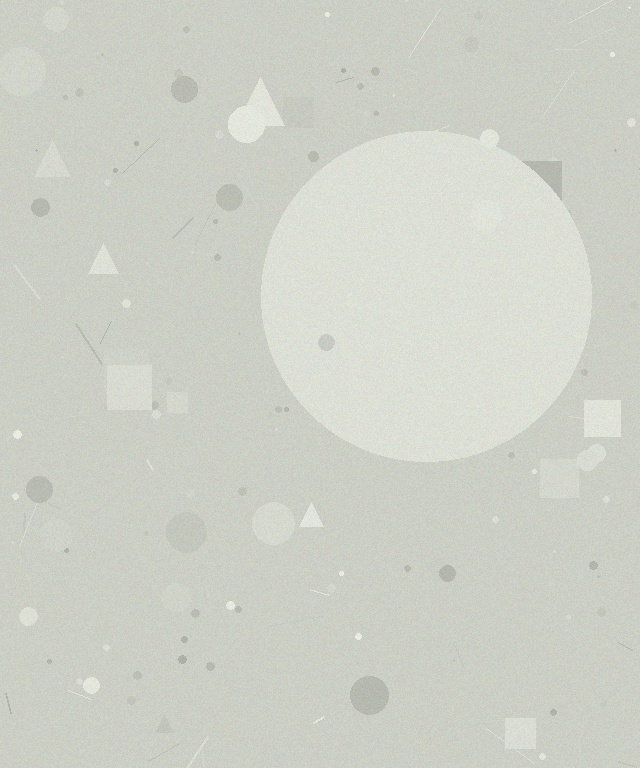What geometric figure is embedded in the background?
A circle is embedded in the background.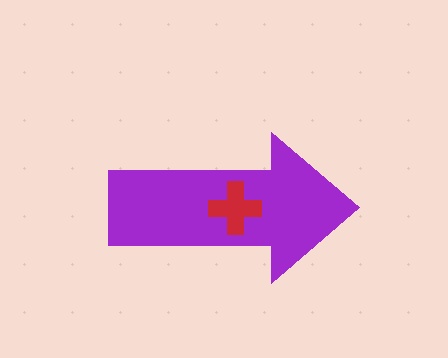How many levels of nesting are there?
2.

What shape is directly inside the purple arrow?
The red cross.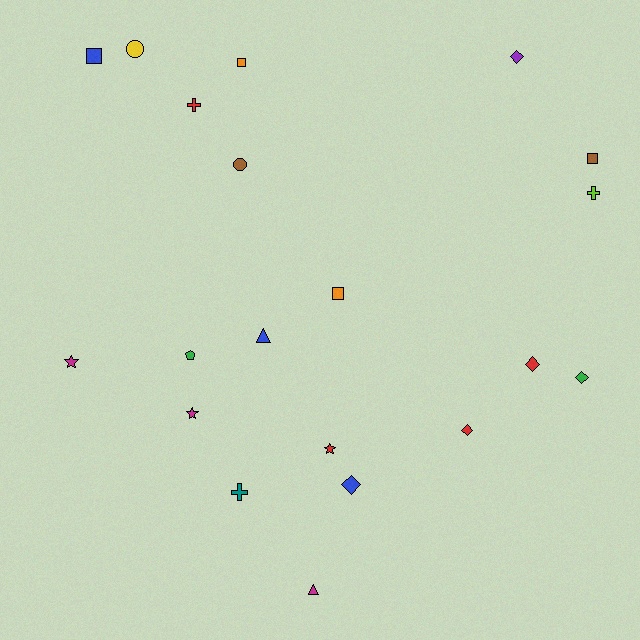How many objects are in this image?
There are 20 objects.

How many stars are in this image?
There are 3 stars.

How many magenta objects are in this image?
There are 3 magenta objects.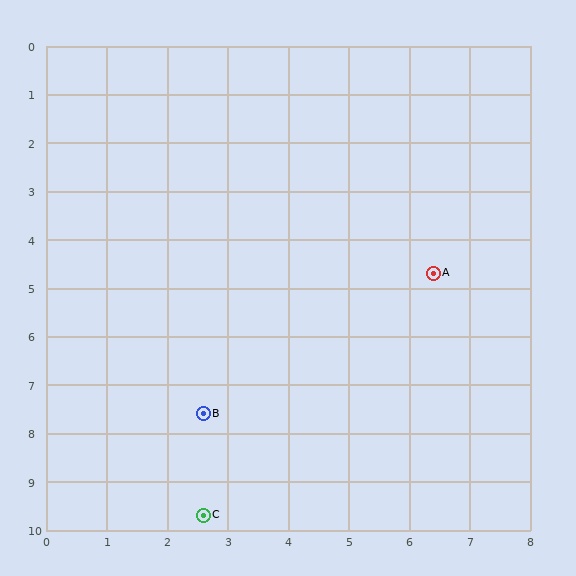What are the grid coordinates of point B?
Point B is at approximately (2.6, 7.6).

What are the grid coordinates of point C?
Point C is at approximately (2.6, 9.7).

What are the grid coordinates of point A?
Point A is at approximately (6.4, 4.7).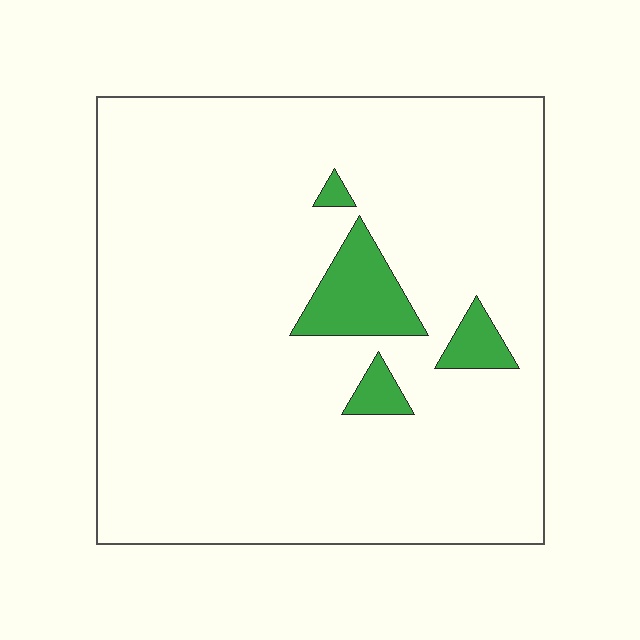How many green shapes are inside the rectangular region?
4.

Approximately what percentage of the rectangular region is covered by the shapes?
Approximately 5%.